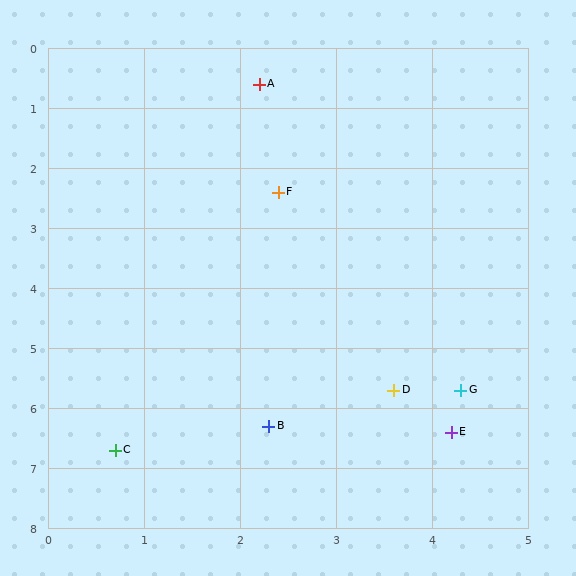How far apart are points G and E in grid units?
Points G and E are about 0.7 grid units apart.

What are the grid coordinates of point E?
Point E is at approximately (4.2, 6.4).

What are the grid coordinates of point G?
Point G is at approximately (4.3, 5.7).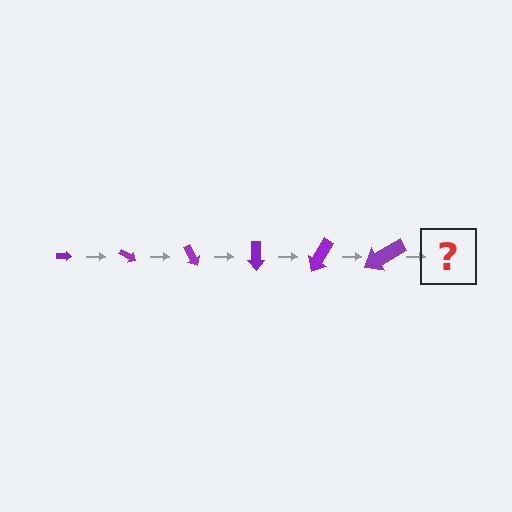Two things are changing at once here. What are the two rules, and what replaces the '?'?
The two rules are that the arrow grows larger each step and it rotates 30 degrees each step. The '?' should be an arrow, larger than the previous one and rotated 180 degrees from the start.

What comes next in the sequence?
The next element should be an arrow, larger than the previous one and rotated 180 degrees from the start.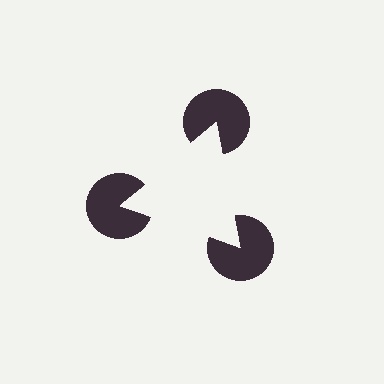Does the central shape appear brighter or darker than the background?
It typically appears slightly brighter than the background, even though no actual brightness change is drawn.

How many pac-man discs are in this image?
There are 3 — one at each vertex of the illusory triangle.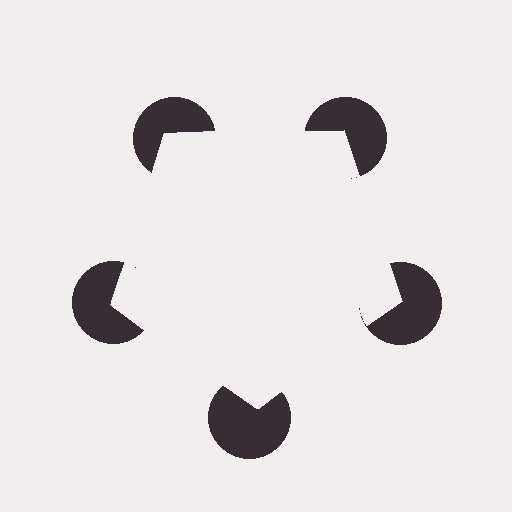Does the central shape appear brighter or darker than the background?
It typically appears slightly brighter than the background, even though no actual brightness change is drawn.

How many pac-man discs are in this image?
There are 5 — one at each vertex of the illusory pentagon.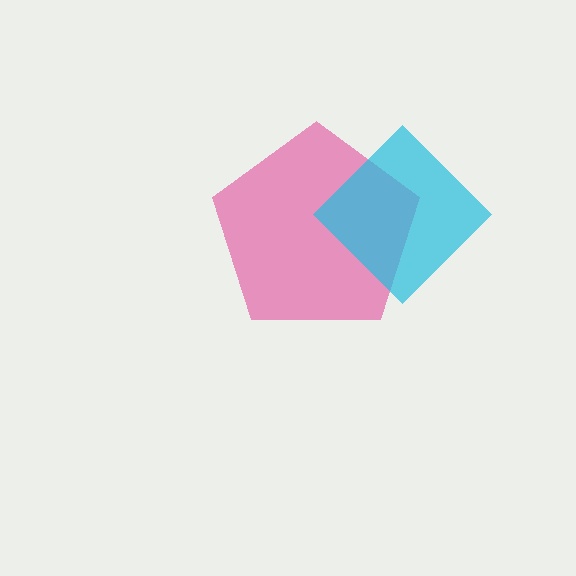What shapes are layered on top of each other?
The layered shapes are: a pink pentagon, a cyan diamond.